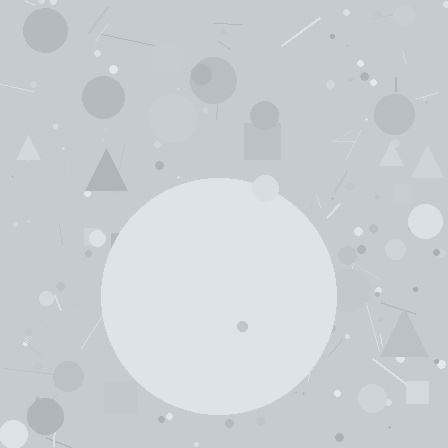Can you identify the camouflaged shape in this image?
The camouflaged shape is a circle.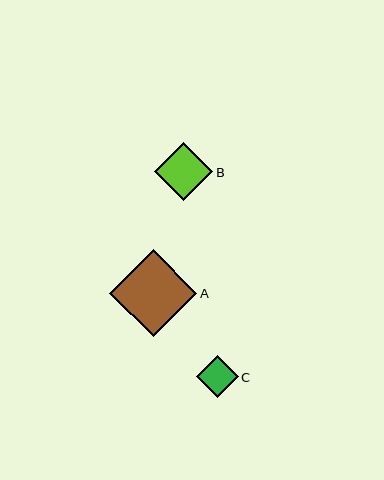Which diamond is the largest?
Diamond A is the largest with a size of approximately 88 pixels.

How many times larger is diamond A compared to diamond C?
Diamond A is approximately 2.1 times the size of diamond C.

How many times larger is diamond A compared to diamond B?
Diamond A is approximately 1.5 times the size of diamond B.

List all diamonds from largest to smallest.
From largest to smallest: A, B, C.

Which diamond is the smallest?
Diamond C is the smallest with a size of approximately 42 pixels.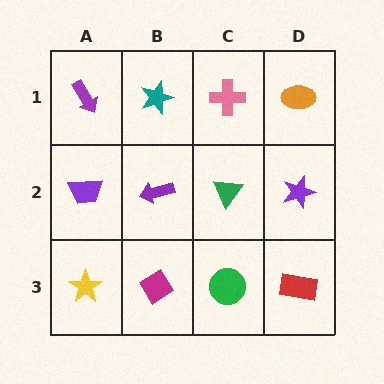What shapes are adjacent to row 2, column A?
A purple arrow (row 1, column A), a yellow star (row 3, column A), a purple arrow (row 2, column B).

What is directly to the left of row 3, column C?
A magenta diamond.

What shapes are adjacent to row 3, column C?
A green triangle (row 2, column C), a magenta diamond (row 3, column B), a red rectangle (row 3, column D).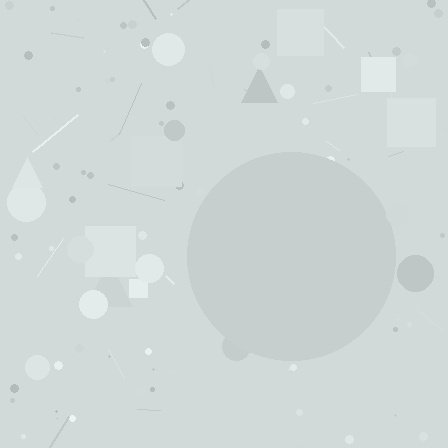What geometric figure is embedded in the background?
A circle is embedded in the background.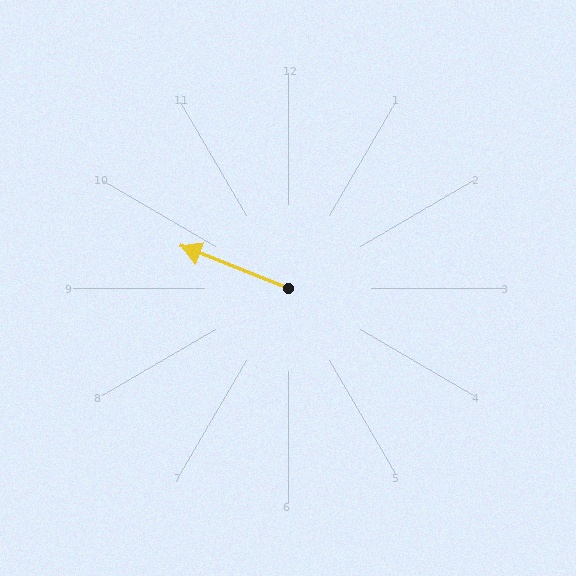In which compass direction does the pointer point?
West.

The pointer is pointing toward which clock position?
Roughly 10 o'clock.